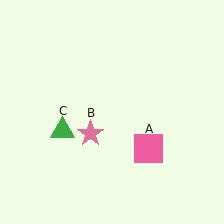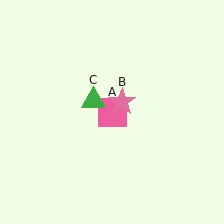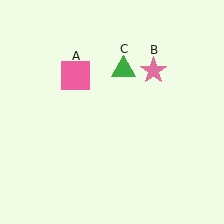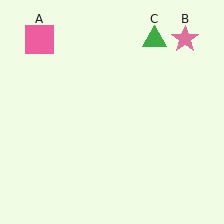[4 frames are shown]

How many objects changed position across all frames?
3 objects changed position: pink square (object A), pink star (object B), green triangle (object C).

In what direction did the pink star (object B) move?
The pink star (object B) moved up and to the right.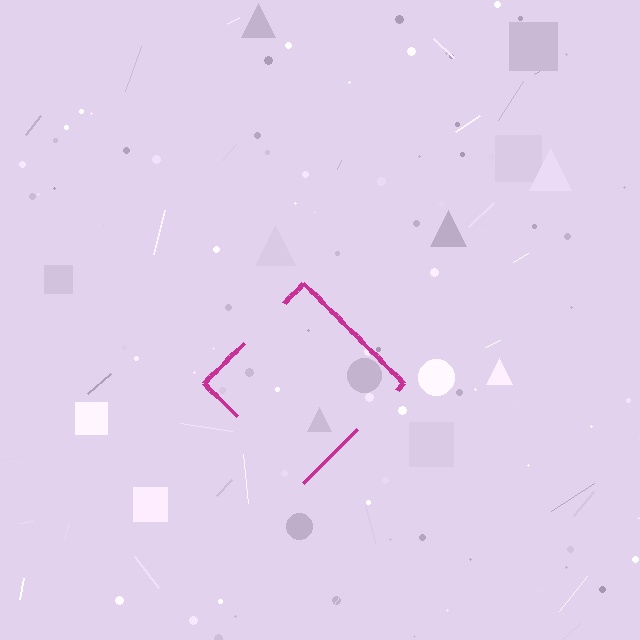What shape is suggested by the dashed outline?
The dashed outline suggests a diamond.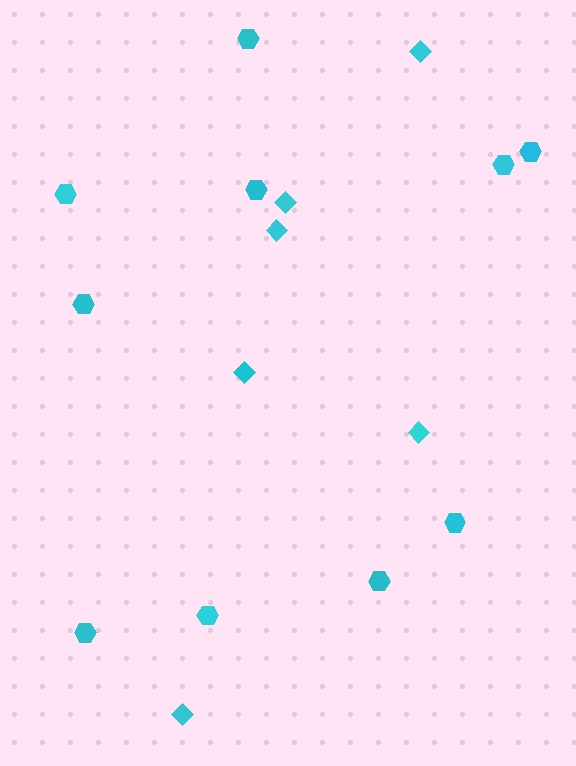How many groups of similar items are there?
There are 2 groups: one group of diamonds (6) and one group of hexagons (10).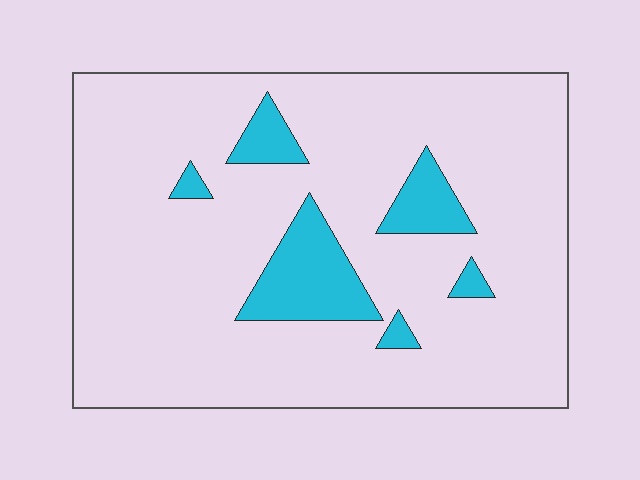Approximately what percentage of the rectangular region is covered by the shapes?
Approximately 10%.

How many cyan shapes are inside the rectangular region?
6.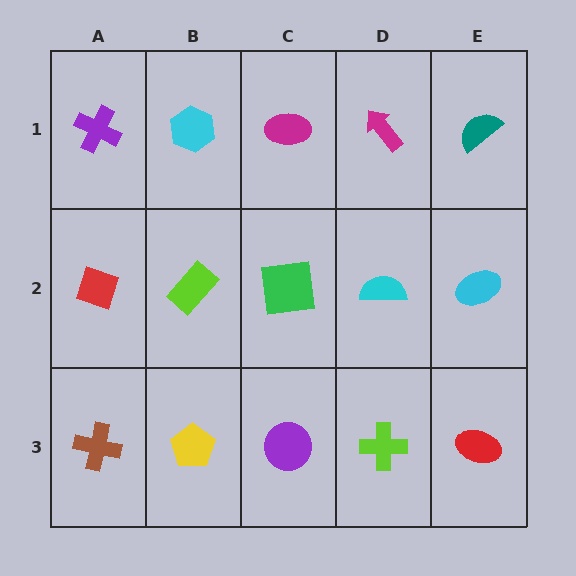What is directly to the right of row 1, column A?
A cyan hexagon.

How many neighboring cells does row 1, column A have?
2.